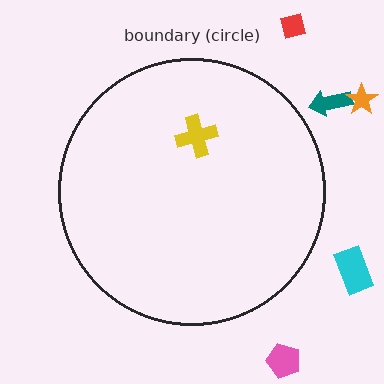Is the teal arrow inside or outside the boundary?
Outside.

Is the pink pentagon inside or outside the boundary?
Outside.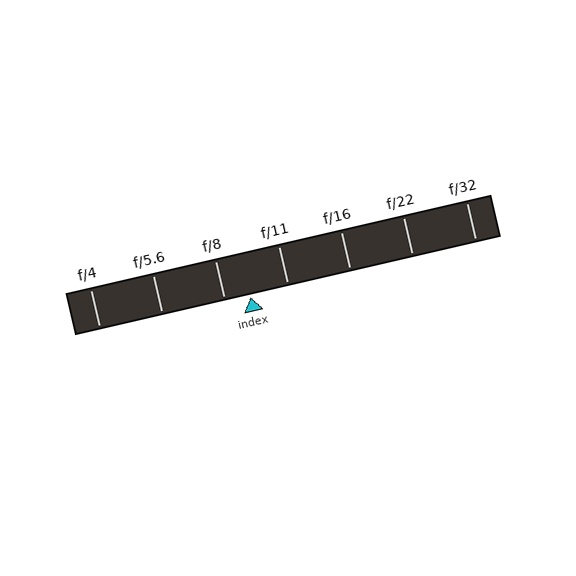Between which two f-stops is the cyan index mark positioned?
The index mark is between f/8 and f/11.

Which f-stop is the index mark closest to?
The index mark is closest to f/8.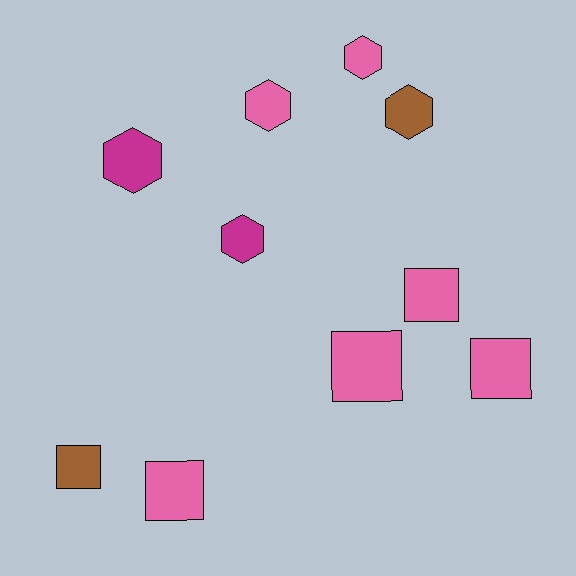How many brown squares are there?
There is 1 brown square.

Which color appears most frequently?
Pink, with 6 objects.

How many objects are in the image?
There are 10 objects.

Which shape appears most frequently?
Hexagon, with 5 objects.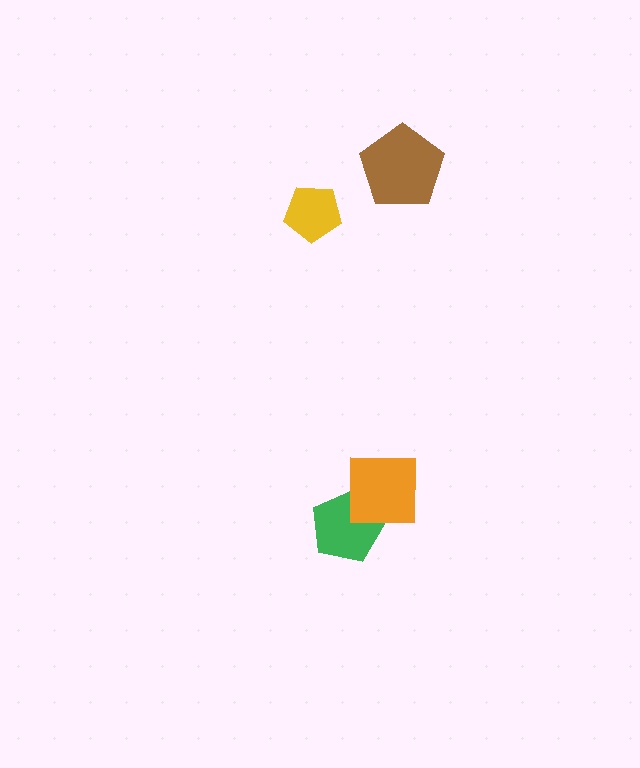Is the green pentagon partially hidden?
Yes, it is partially covered by another shape.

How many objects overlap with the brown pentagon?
0 objects overlap with the brown pentagon.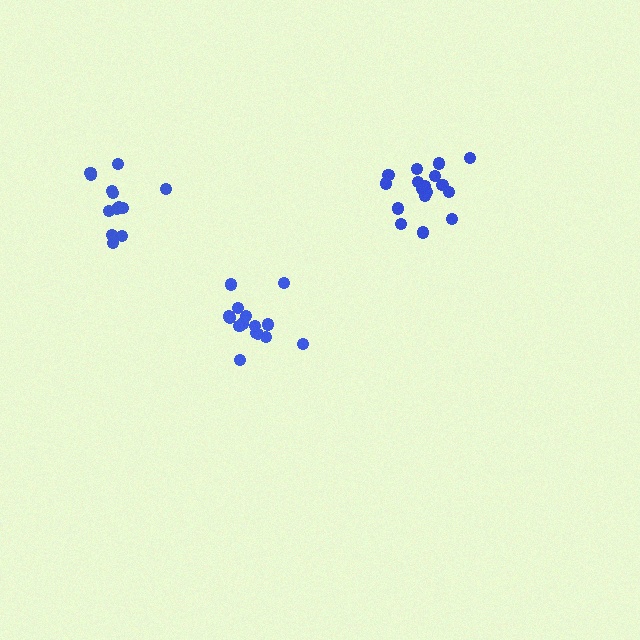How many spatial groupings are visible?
There are 3 spatial groupings.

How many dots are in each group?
Group 1: 15 dots, Group 2: 13 dots, Group 3: 18 dots (46 total).